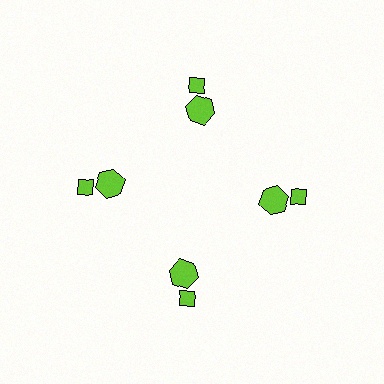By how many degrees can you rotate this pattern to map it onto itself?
The pattern maps onto itself every 90 degrees of rotation.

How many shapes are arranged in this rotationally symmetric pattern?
There are 8 shapes, arranged in 4 groups of 2.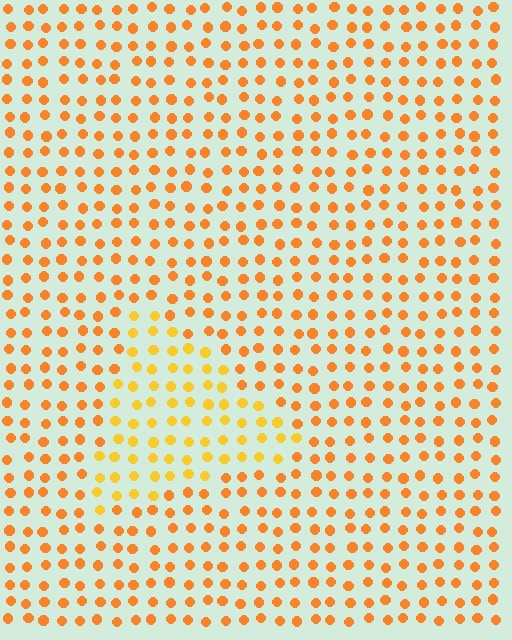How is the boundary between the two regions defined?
The boundary is defined purely by a slight shift in hue (about 21 degrees). Spacing, size, and orientation are identical on both sides.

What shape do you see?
I see a triangle.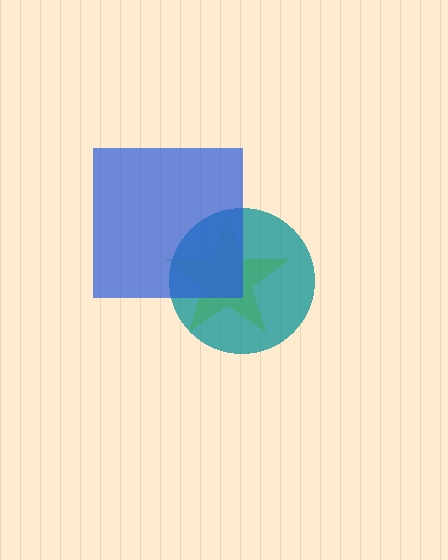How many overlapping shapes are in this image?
There are 3 overlapping shapes in the image.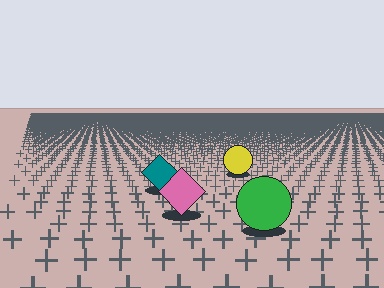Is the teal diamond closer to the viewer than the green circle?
No. The green circle is closer — you can tell from the texture gradient: the ground texture is coarser near it.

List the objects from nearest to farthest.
From nearest to farthest: the green circle, the pink diamond, the teal diamond, the yellow circle.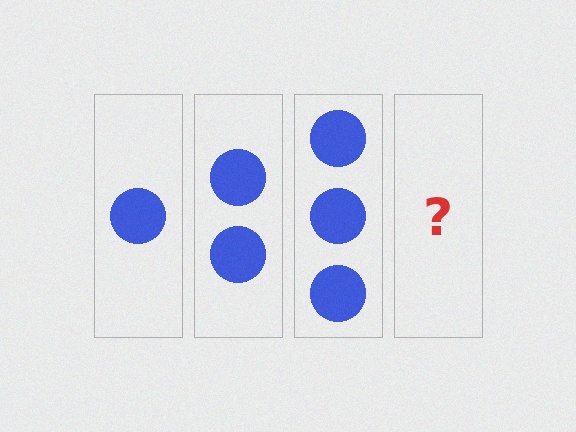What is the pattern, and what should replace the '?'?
The pattern is that each step adds one more circle. The '?' should be 4 circles.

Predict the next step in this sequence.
The next step is 4 circles.